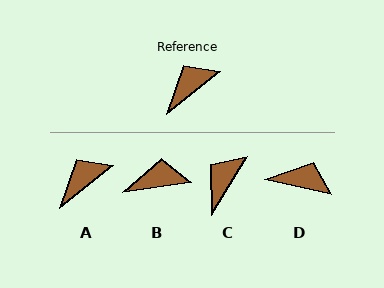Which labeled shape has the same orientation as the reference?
A.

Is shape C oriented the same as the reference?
No, it is off by about 21 degrees.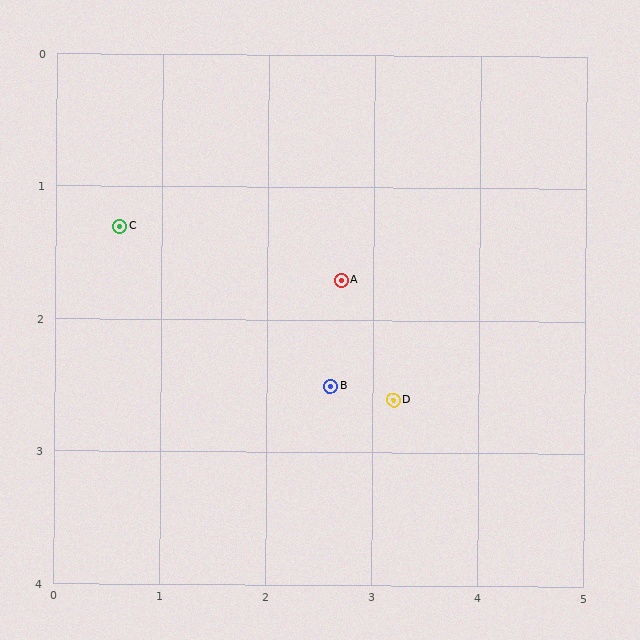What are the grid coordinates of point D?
Point D is at approximately (3.2, 2.6).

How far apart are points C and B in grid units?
Points C and B are about 2.3 grid units apart.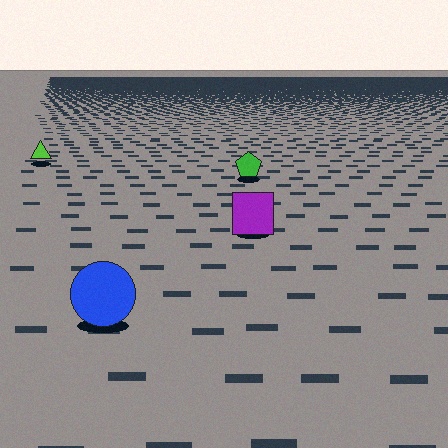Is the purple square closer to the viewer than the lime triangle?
Yes. The purple square is closer — you can tell from the texture gradient: the ground texture is coarser near it.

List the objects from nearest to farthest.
From nearest to farthest: the blue circle, the purple square, the green pentagon, the lime triangle.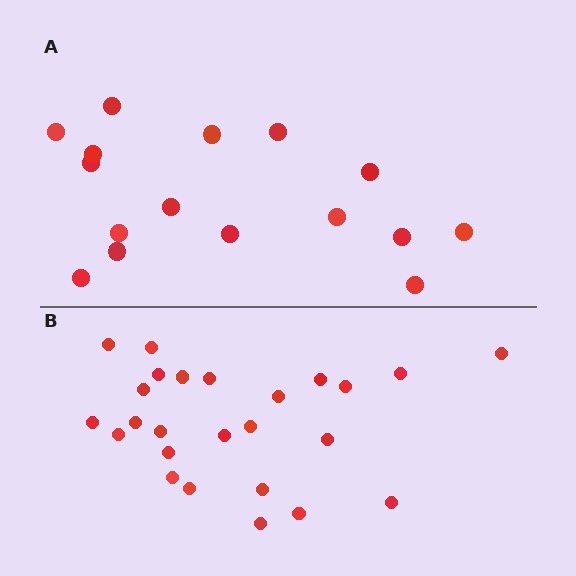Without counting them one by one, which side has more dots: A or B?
Region B (the bottom region) has more dots.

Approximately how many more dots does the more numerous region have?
Region B has roughly 8 or so more dots than region A.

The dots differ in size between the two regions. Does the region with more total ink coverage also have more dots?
No. Region A has more total ink coverage because its dots are larger, but region B actually contains more individual dots. Total area can be misleading — the number of items is what matters here.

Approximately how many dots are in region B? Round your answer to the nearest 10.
About 20 dots. (The exact count is 25, which rounds to 20.)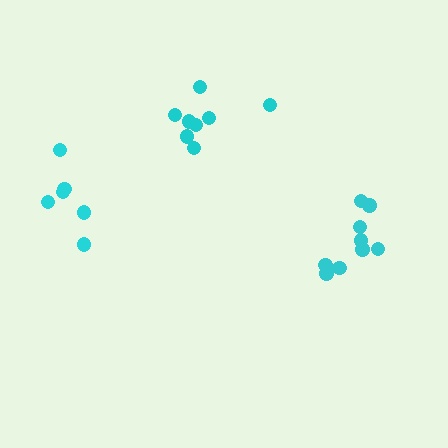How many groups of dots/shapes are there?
There are 3 groups.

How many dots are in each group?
Group 1: 8 dots, Group 2: 6 dots, Group 3: 9 dots (23 total).